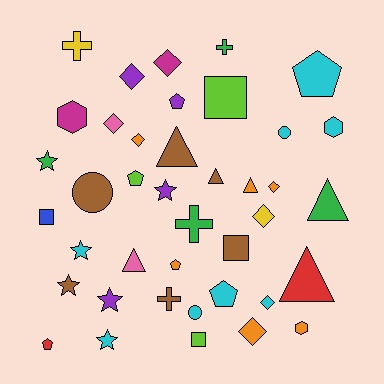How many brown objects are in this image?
There are 6 brown objects.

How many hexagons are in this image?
There are 3 hexagons.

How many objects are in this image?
There are 40 objects.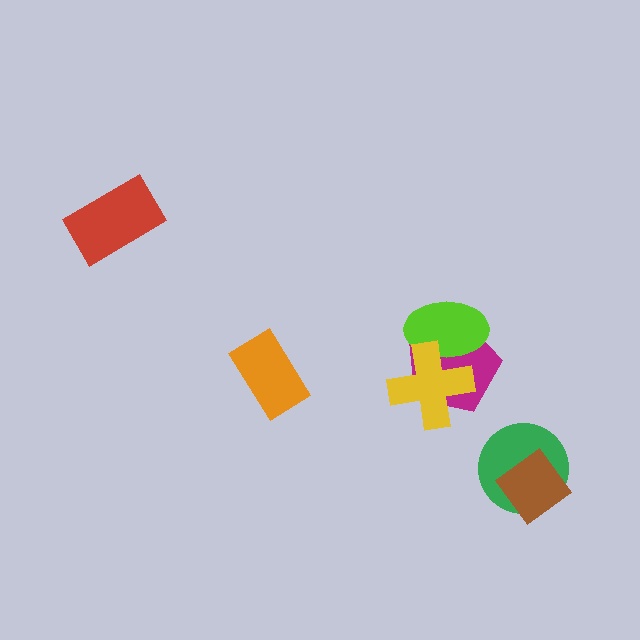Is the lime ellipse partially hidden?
Yes, it is partially covered by another shape.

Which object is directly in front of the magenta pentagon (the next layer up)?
The lime ellipse is directly in front of the magenta pentagon.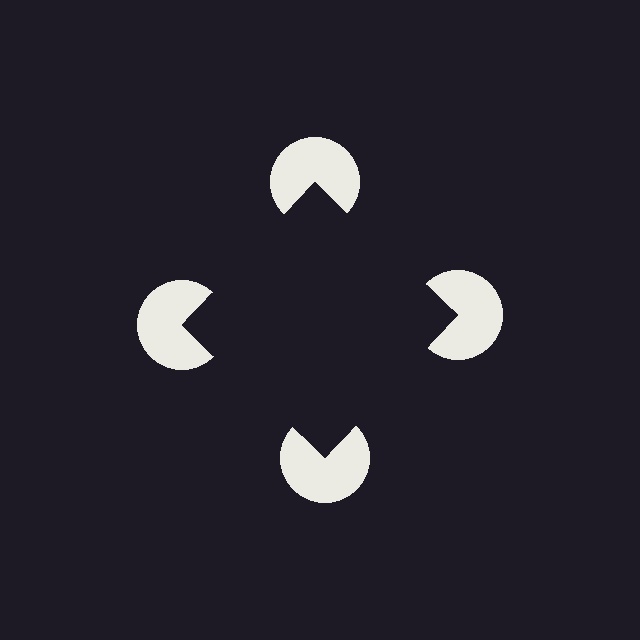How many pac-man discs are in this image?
There are 4 — one at each vertex of the illusory square.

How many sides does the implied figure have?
4 sides.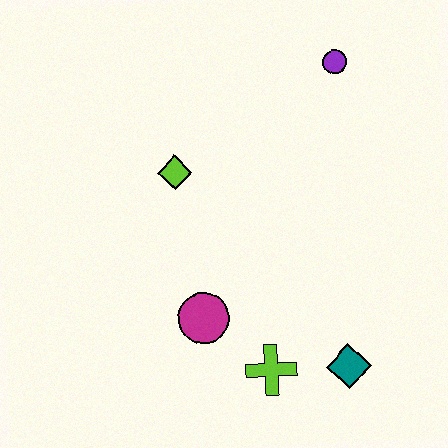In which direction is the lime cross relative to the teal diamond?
The lime cross is to the left of the teal diamond.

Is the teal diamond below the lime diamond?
Yes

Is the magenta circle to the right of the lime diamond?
Yes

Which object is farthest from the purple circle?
The lime cross is farthest from the purple circle.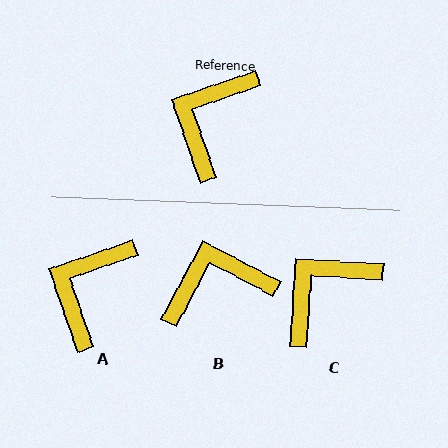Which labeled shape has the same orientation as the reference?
A.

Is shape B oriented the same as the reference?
No, it is off by about 47 degrees.